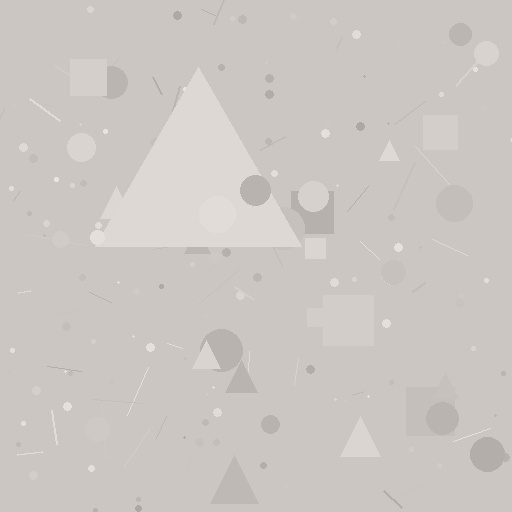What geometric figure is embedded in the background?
A triangle is embedded in the background.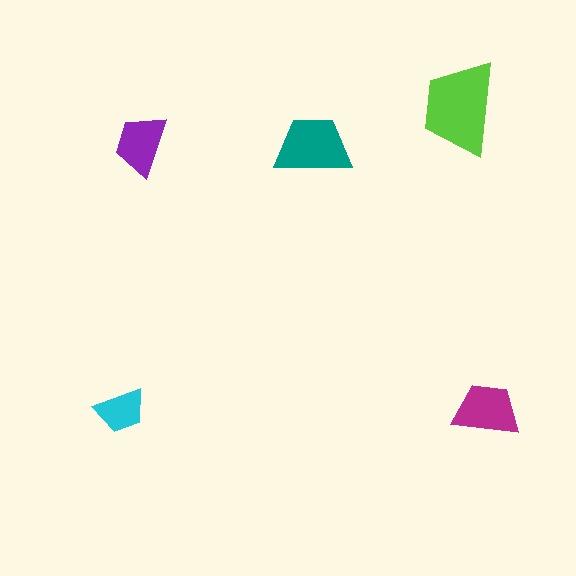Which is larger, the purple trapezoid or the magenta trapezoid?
The magenta one.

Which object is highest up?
The lime trapezoid is topmost.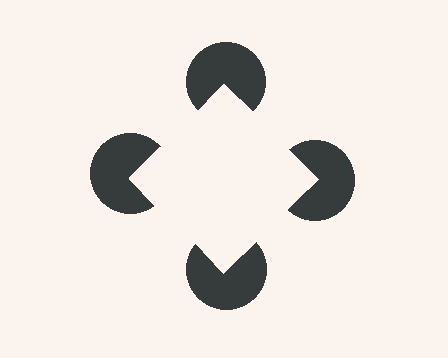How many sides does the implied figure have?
4 sides.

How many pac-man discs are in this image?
There are 4 — one at each vertex of the illusory square.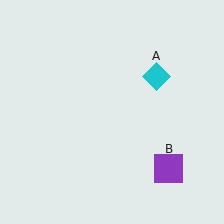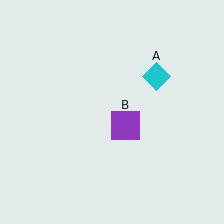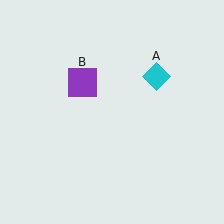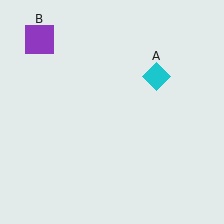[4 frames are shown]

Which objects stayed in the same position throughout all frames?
Cyan diamond (object A) remained stationary.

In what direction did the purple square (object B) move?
The purple square (object B) moved up and to the left.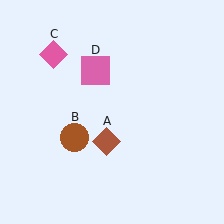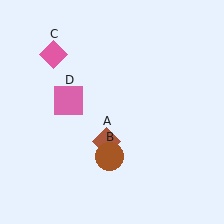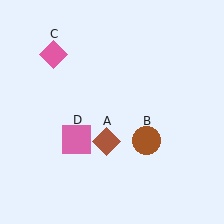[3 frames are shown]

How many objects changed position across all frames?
2 objects changed position: brown circle (object B), pink square (object D).